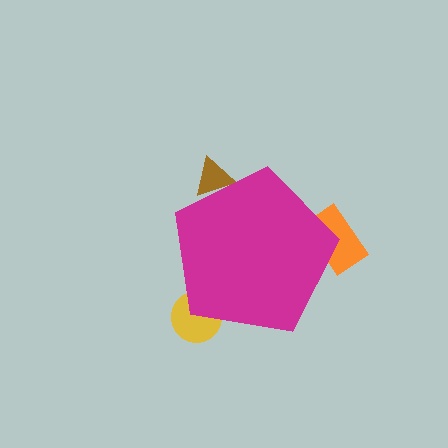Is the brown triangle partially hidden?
Yes, the brown triangle is partially hidden behind the magenta pentagon.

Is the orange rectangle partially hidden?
Yes, the orange rectangle is partially hidden behind the magenta pentagon.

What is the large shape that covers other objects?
A magenta pentagon.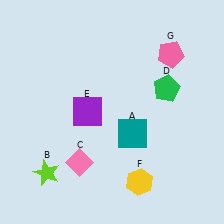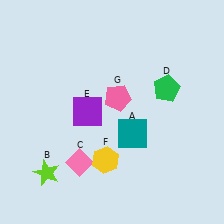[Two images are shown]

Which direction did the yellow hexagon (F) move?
The yellow hexagon (F) moved left.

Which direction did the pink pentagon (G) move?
The pink pentagon (G) moved left.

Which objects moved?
The objects that moved are: the yellow hexagon (F), the pink pentagon (G).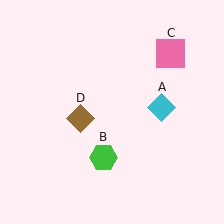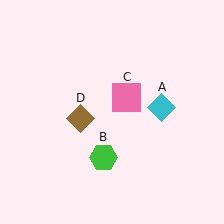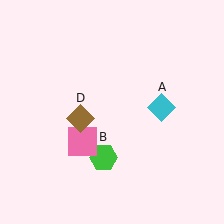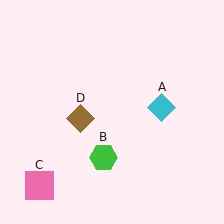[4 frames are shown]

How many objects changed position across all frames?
1 object changed position: pink square (object C).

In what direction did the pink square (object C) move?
The pink square (object C) moved down and to the left.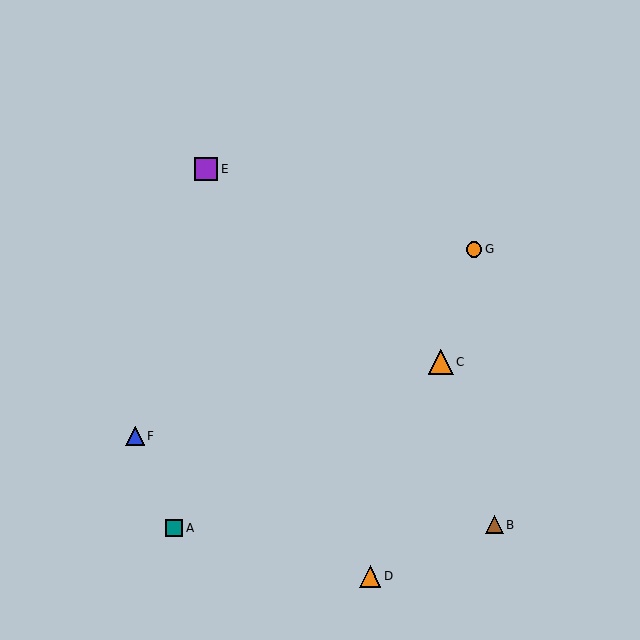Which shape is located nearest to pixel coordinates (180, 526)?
The teal square (labeled A) at (174, 528) is nearest to that location.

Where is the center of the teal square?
The center of the teal square is at (174, 528).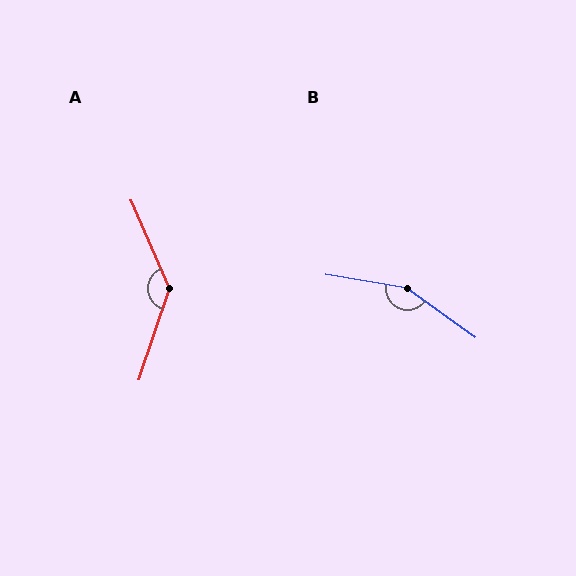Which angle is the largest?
B, at approximately 153 degrees.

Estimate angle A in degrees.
Approximately 138 degrees.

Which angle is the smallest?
A, at approximately 138 degrees.